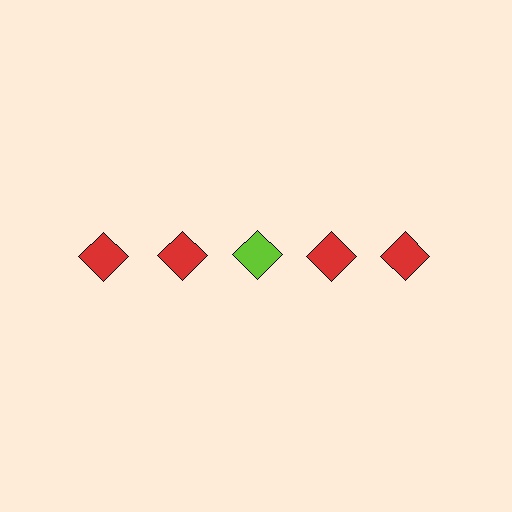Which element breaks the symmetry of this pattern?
The lime diamond in the top row, center column breaks the symmetry. All other shapes are red diamonds.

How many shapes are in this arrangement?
There are 5 shapes arranged in a grid pattern.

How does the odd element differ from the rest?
It has a different color: lime instead of red.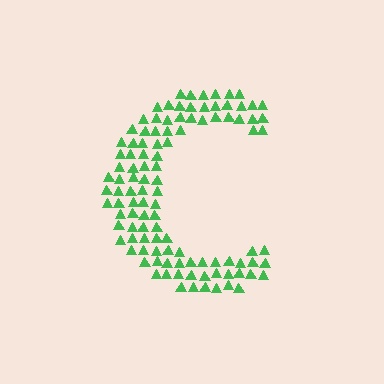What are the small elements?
The small elements are triangles.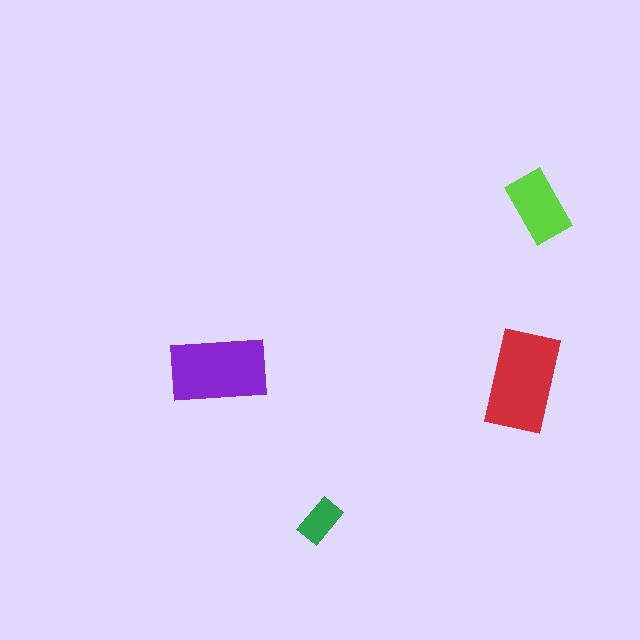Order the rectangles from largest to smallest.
the red one, the purple one, the lime one, the green one.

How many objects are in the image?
There are 4 objects in the image.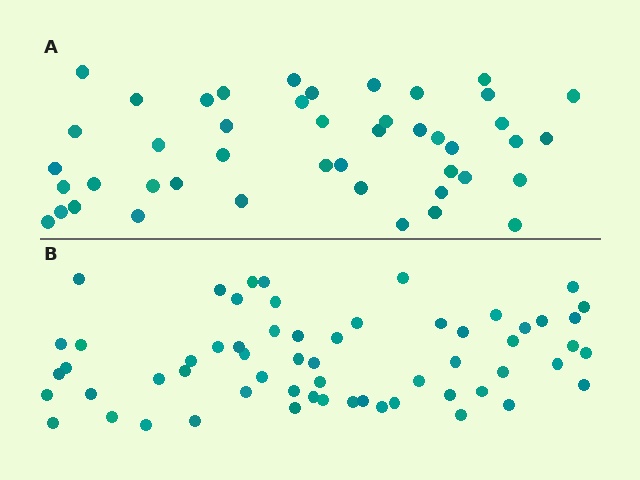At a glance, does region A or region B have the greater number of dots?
Region B (the bottom region) has more dots.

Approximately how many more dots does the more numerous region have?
Region B has approximately 15 more dots than region A.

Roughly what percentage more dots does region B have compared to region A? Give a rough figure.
About 35% more.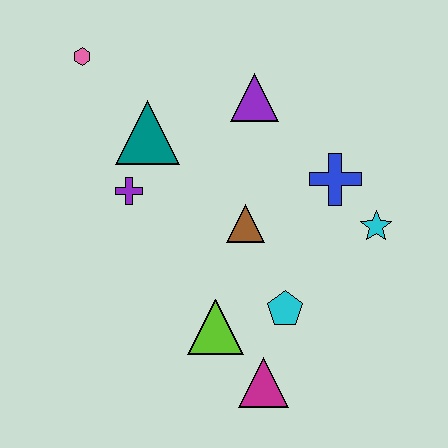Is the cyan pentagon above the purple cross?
No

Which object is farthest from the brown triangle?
The pink hexagon is farthest from the brown triangle.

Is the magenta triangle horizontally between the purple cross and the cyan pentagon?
Yes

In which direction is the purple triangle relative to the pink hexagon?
The purple triangle is to the right of the pink hexagon.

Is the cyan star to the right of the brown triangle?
Yes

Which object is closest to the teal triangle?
The purple cross is closest to the teal triangle.